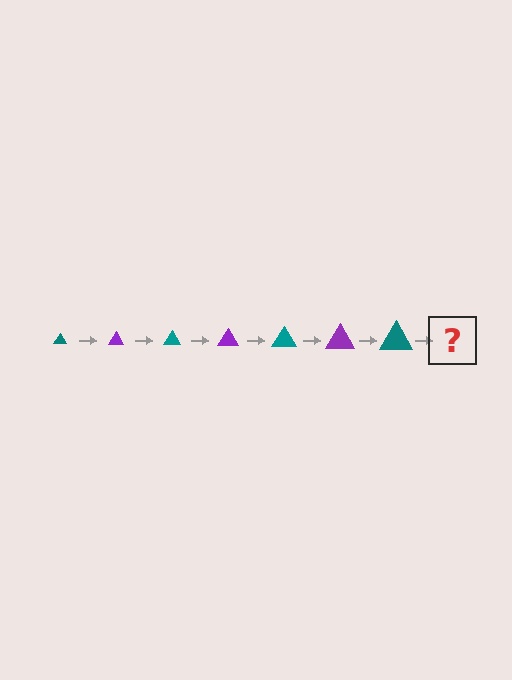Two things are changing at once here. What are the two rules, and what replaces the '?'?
The two rules are that the triangle grows larger each step and the color cycles through teal and purple. The '?' should be a purple triangle, larger than the previous one.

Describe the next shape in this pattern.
It should be a purple triangle, larger than the previous one.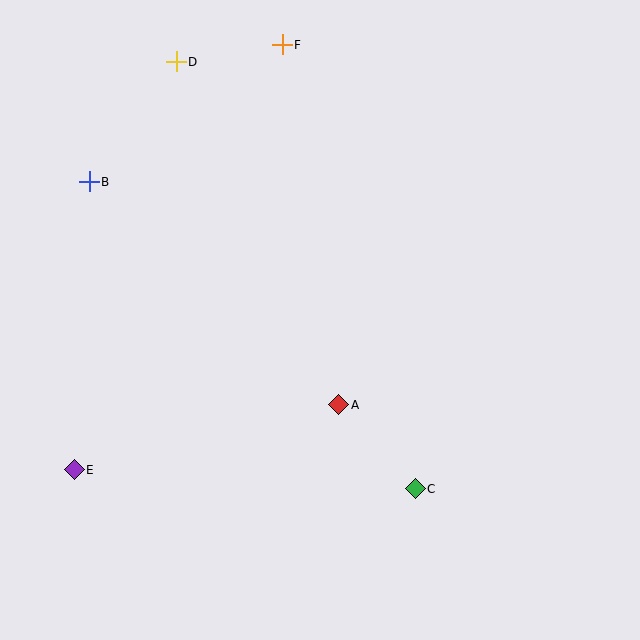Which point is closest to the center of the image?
Point A at (339, 405) is closest to the center.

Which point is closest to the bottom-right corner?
Point C is closest to the bottom-right corner.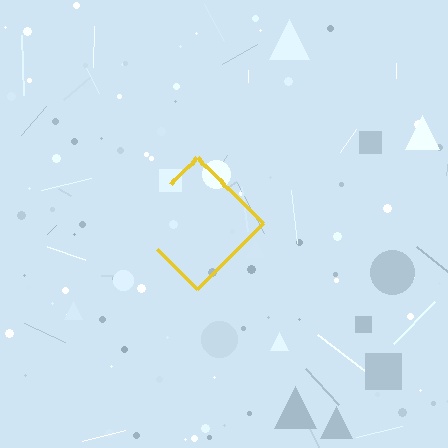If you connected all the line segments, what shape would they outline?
They would outline a diamond.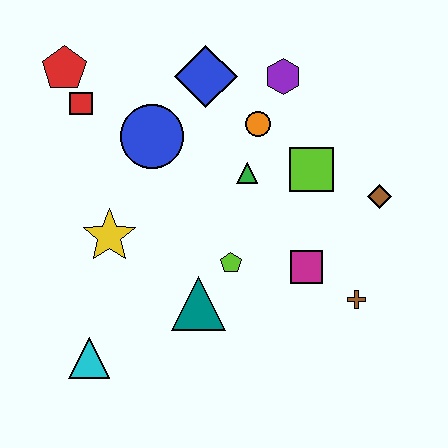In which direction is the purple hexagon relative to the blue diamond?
The purple hexagon is to the right of the blue diamond.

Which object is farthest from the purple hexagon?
The cyan triangle is farthest from the purple hexagon.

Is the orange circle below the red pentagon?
Yes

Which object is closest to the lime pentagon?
The teal triangle is closest to the lime pentagon.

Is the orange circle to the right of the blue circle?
Yes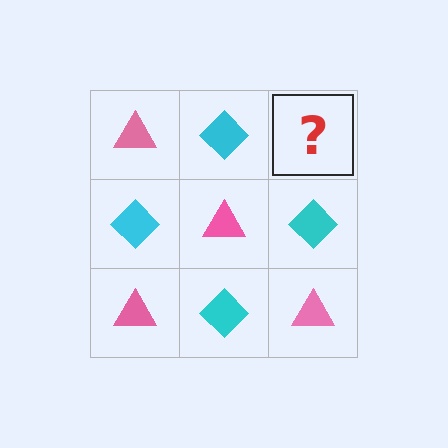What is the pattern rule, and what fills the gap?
The rule is that it alternates pink triangle and cyan diamond in a checkerboard pattern. The gap should be filled with a pink triangle.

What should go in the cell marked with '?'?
The missing cell should contain a pink triangle.